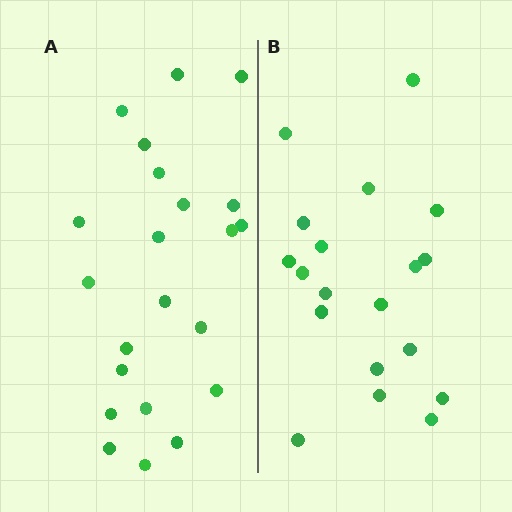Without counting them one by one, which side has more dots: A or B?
Region A (the left region) has more dots.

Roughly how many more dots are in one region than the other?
Region A has just a few more — roughly 2 or 3 more dots than region B.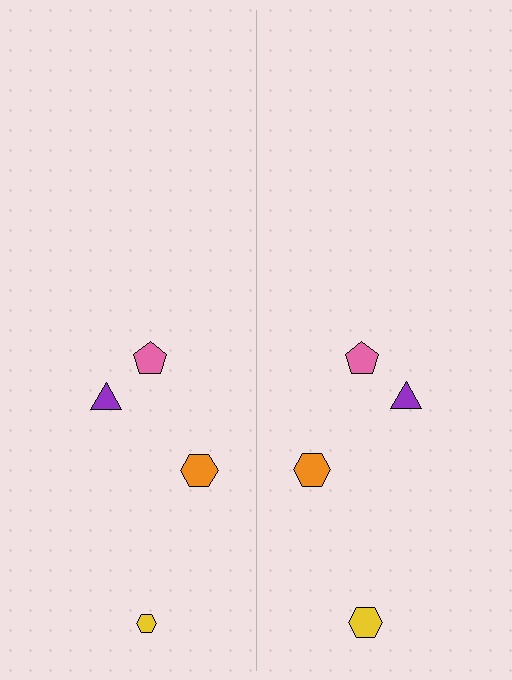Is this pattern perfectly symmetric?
No, the pattern is not perfectly symmetric. The yellow hexagon on the right side has a different size than its mirror counterpart.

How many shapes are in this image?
There are 8 shapes in this image.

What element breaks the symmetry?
The yellow hexagon on the right side has a different size than its mirror counterpart.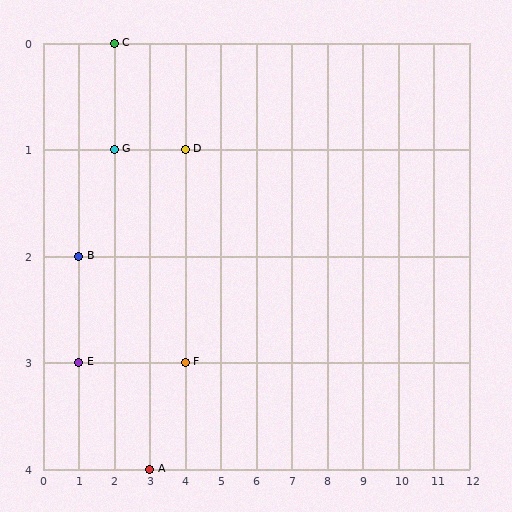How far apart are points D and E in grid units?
Points D and E are 3 columns and 2 rows apart (about 3.6 grid units diagonally).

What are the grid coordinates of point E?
Point E is at grid coordinates (1, 3).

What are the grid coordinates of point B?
Point B is at grid coordinates (1, 2).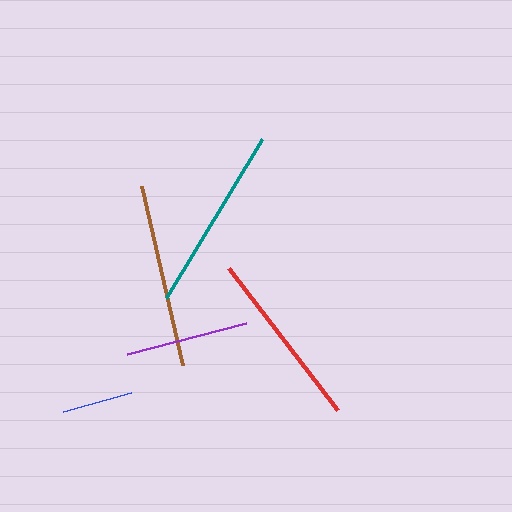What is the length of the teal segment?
The teal segment is approximately 186 pixels long.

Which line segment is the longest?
The teal line is the longest at approximately 186 pixels.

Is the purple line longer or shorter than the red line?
The red line is longer than the purple line.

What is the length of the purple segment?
The purple segment is approximately 123 pixels long.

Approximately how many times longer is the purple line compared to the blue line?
The purple line is approximately 1.7 times the length of the blue line.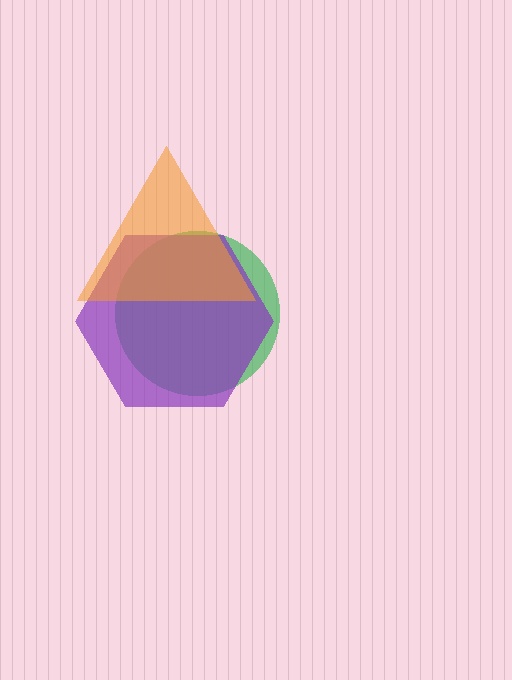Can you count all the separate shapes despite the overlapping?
Yes, there are 3 separate shapes.